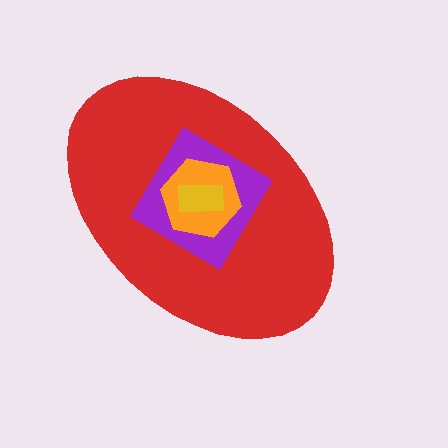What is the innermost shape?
The yellow rectangle.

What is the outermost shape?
The red ellipse.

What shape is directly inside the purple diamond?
The orange hexagon.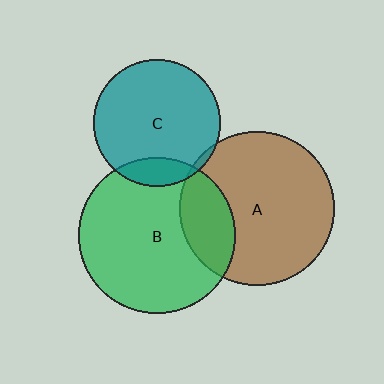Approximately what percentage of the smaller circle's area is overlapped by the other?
Approximately 5%.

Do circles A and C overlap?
Yes.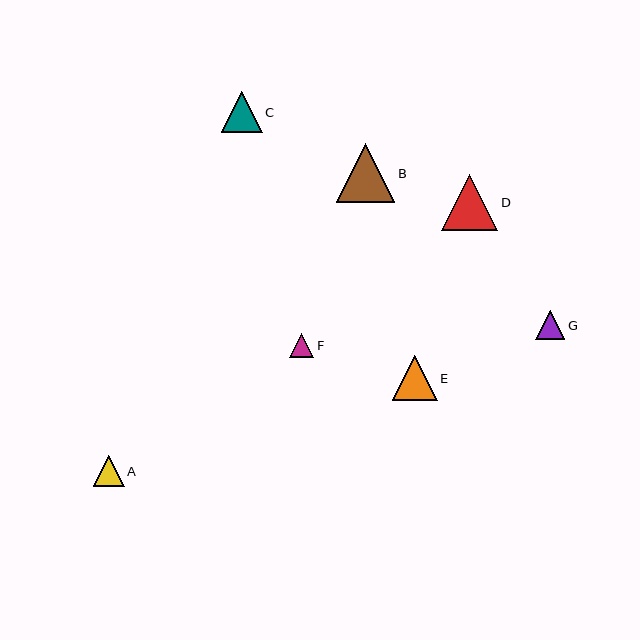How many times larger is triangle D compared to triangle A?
Triangle D is approximately 1.8 times the size of triangle A.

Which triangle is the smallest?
Triangle F is the smallest with a size of approximately 24 pixels.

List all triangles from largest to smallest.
From largest to smallest: B, D, E, C, A, G, F.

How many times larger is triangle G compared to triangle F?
Triangle G is approximately 1.2 times the size of triangle F.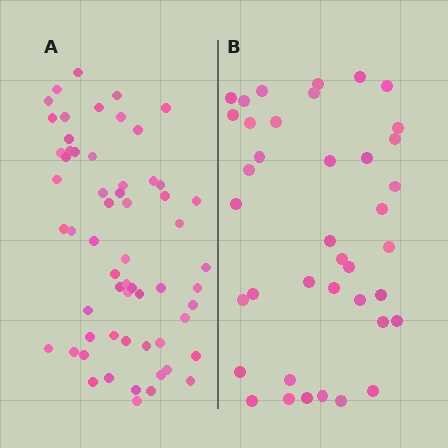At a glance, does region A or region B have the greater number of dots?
Region A (the left region) has more dots.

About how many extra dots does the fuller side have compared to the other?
Region A has approximately 20 more dots than region B.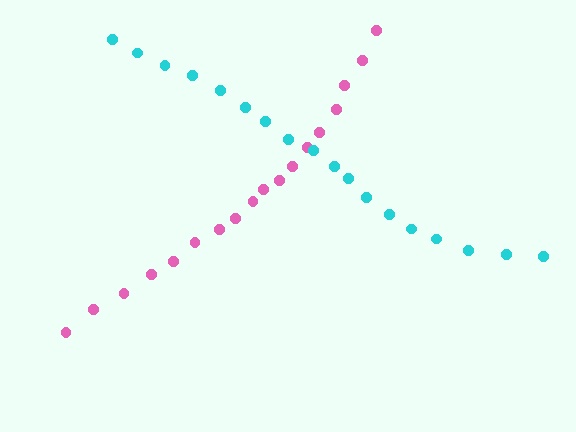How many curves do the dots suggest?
There are 2 distinct paths.